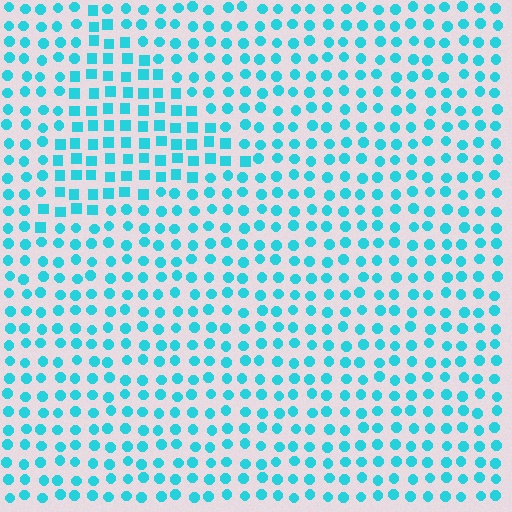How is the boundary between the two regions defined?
The boundary is defined by a change in element shape: squares inside vs. circles outside. All elements share the same color and spacing.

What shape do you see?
I see a triangle.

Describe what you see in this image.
The image is filled with small cyan elements arranged in a uniform grid. A triangle-shaped region contains squares, while the surrounding area contains circles. The boundary is defined purely by the change in element shape.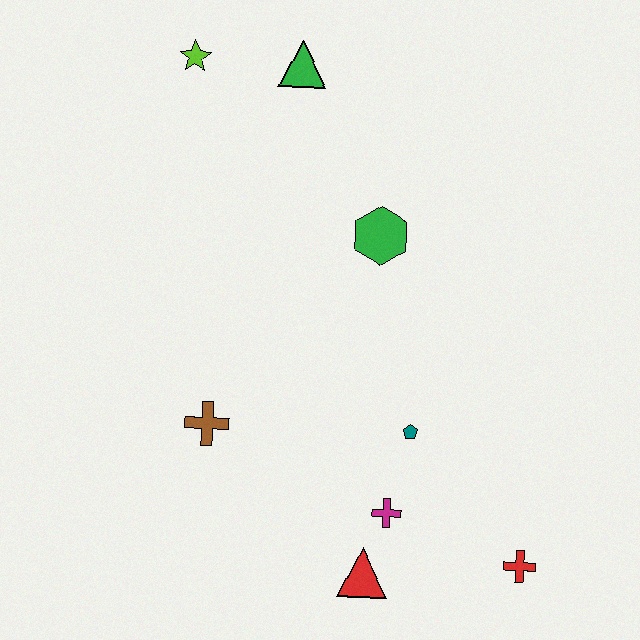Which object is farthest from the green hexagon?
The red cross is farthest from the green hexagon.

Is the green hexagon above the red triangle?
Yes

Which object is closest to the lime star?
The green triangle is closest to the lime star.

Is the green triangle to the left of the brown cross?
No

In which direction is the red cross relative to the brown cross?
The red cross is to the right of the brown cross.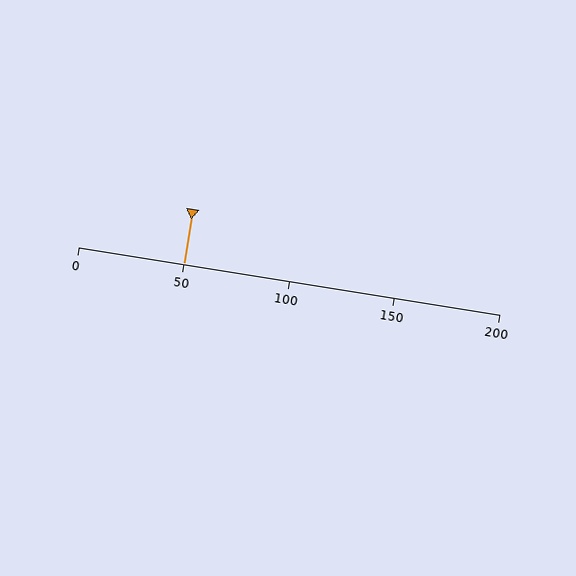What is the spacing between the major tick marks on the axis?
The major ticks are spaced 50 apart.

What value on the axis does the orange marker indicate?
The marker indicates approximately 50.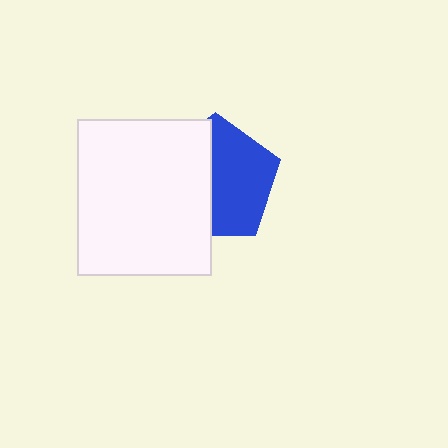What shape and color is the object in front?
The object in front is a white rectangle.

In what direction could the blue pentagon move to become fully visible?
The blue pentagon could move right. That would shift it out from behind the white rectangle entirely.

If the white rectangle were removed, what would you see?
You would see the complete blue pentagon.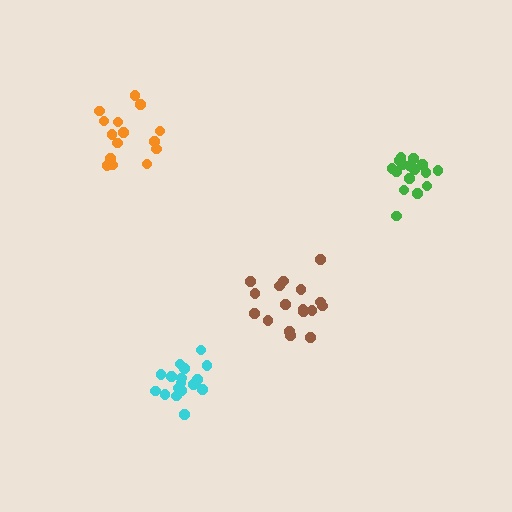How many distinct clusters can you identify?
There are 4 distinct clusters.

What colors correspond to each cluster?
The clusters are colored: cyan, green, brown, orange.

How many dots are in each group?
Group 1: 17 dots, Group 2: 16 dots, Group 3: 17 dots, Group 4: 15 dots (65 total).